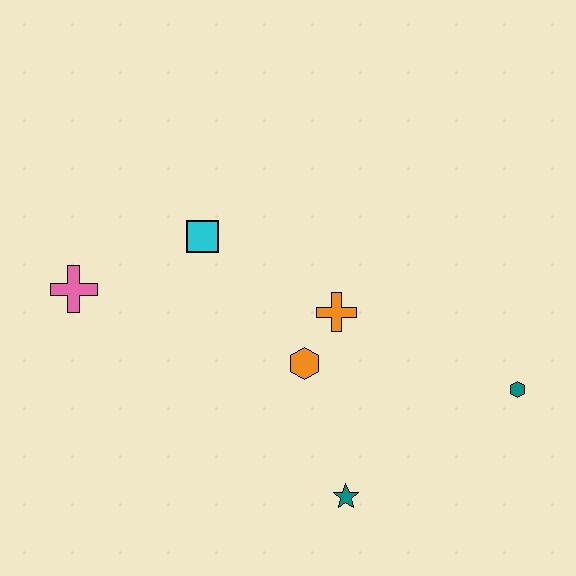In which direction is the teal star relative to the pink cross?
The teal star is to the right of the pink cross.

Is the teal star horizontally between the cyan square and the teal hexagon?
Yes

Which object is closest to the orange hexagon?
The orange cross is closest to the orange hexagon.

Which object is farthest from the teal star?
The pink cross is farthest from the teal star.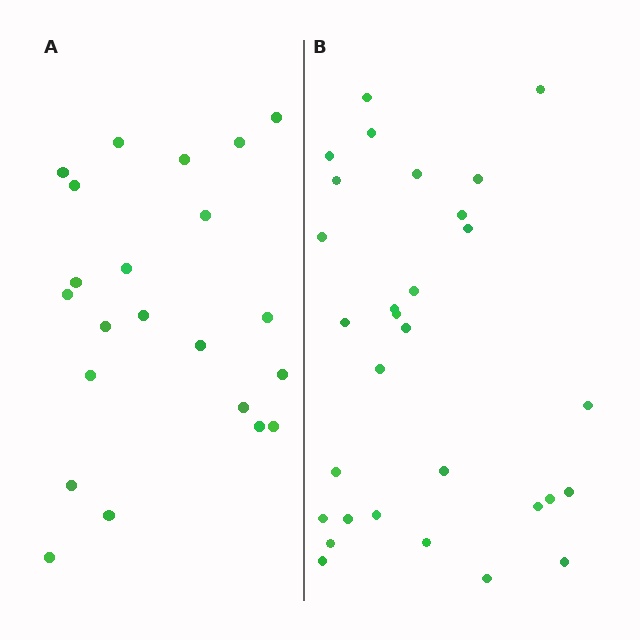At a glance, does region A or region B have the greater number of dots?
Region B (the right region) has more dots.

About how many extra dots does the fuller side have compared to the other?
Region B has roughly 8 or so more dots than region A.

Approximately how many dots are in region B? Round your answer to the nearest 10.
About 30 dots.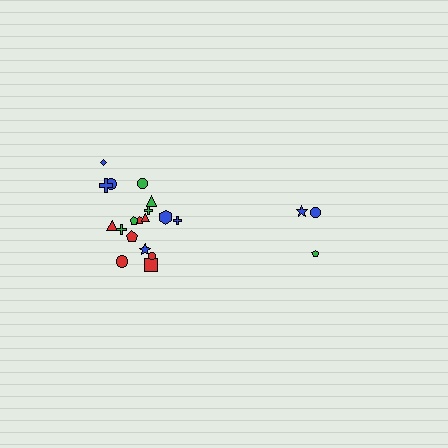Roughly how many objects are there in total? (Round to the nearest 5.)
Roughly 20 objects in total.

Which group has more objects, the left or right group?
The left group.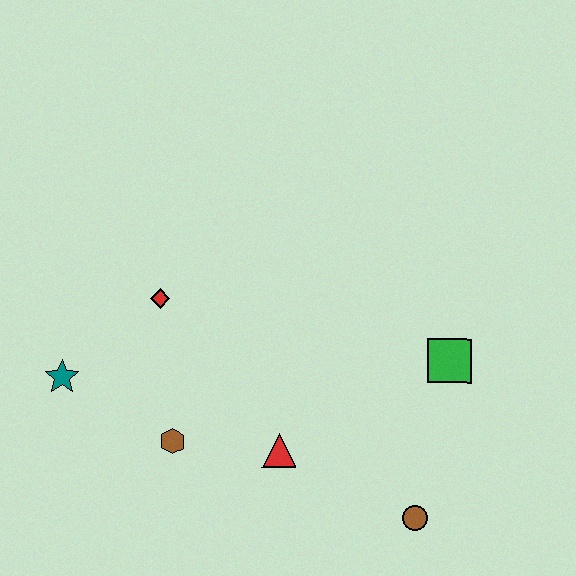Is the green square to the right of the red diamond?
Yes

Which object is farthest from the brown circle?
The teal star is farthest from the brown circle.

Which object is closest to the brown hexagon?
The red triangle is closest to the brown hexagon.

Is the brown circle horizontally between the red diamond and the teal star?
No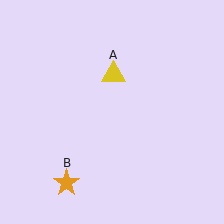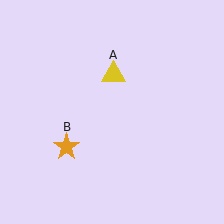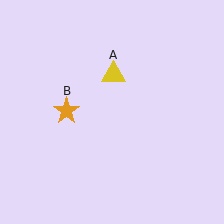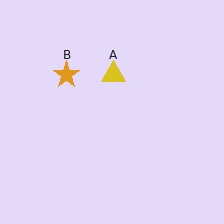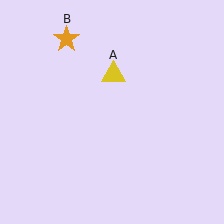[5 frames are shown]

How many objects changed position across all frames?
1 object changed position: orange star (object B).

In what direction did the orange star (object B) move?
The orange star (object B) moved up.